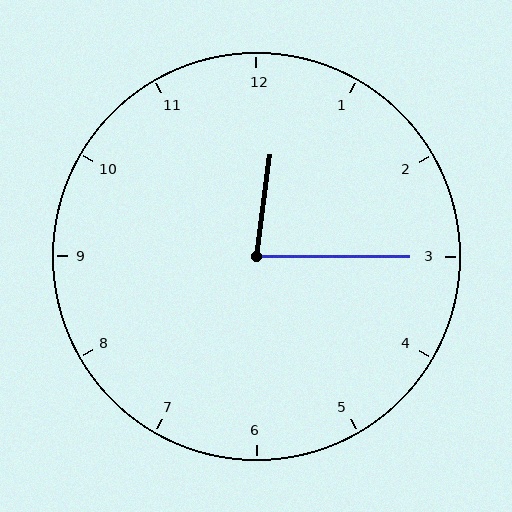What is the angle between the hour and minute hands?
Approximately 82 degrees.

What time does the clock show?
12:15.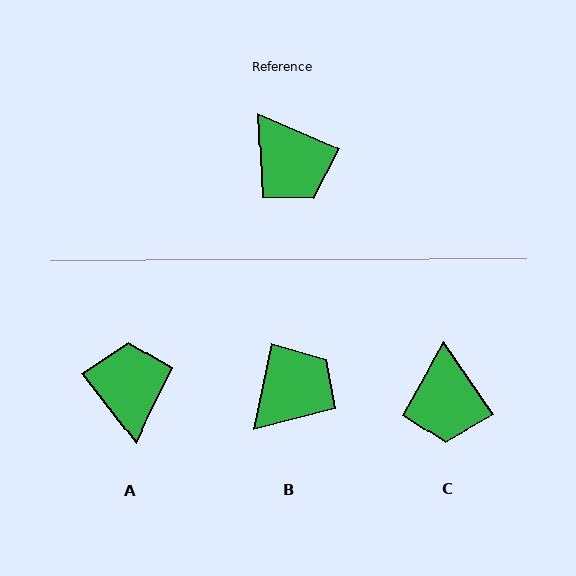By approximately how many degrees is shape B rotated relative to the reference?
Approximately 101 degrees counter-clockwise.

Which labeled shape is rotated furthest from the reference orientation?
A, about 151 degrees away.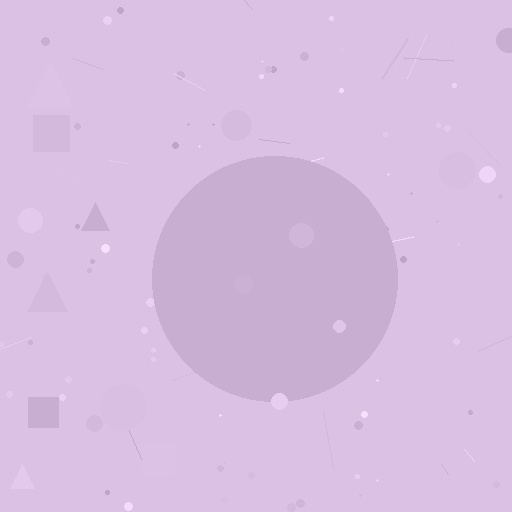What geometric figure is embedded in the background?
A circle is embedded in the background.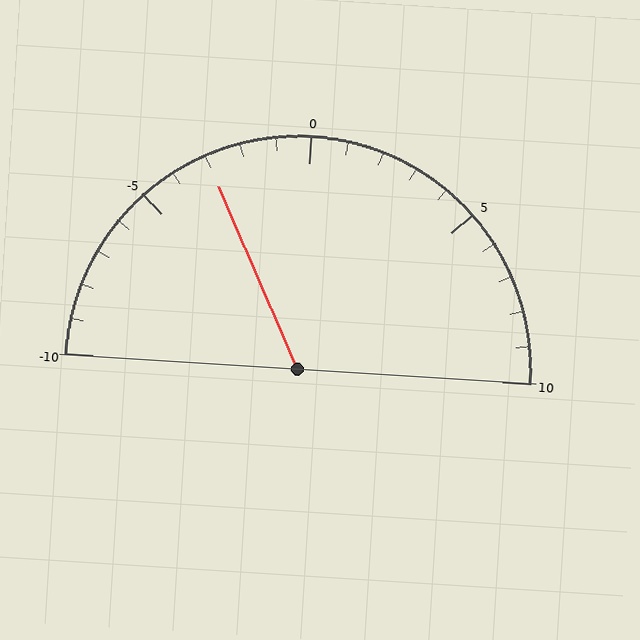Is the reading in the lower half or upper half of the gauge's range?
The reading is in the lower half of the range (-10 to 10).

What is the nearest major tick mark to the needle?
The nearest major tick mark is -5.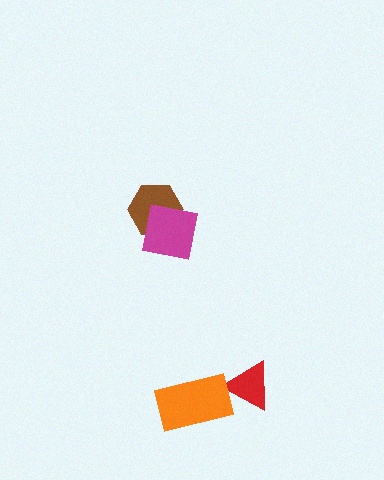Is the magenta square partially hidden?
No, no other shape covers it.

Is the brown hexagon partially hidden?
Yes, it is partially covered by another shape.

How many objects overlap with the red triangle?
1 object overlaps with the red triangle.